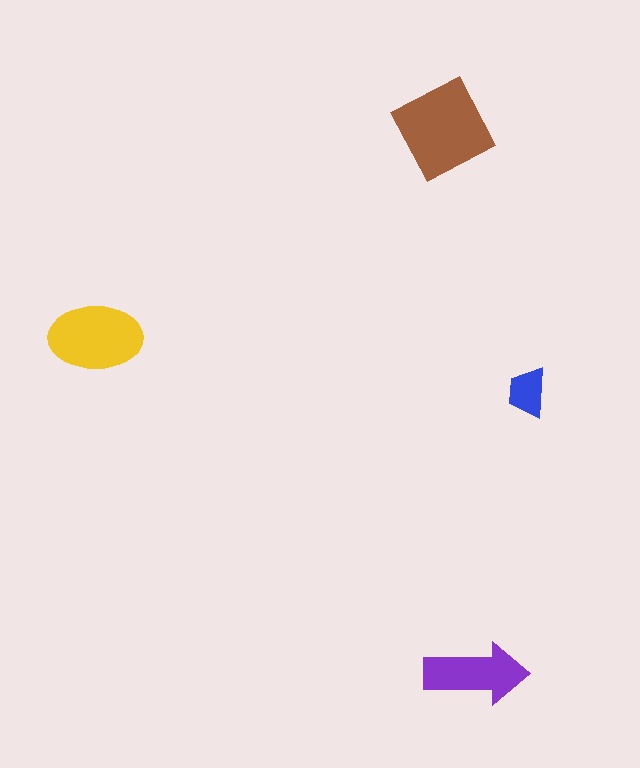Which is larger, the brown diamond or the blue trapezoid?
The brown diamond.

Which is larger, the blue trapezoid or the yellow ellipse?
The yellow ellipse.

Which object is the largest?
The brown diamond.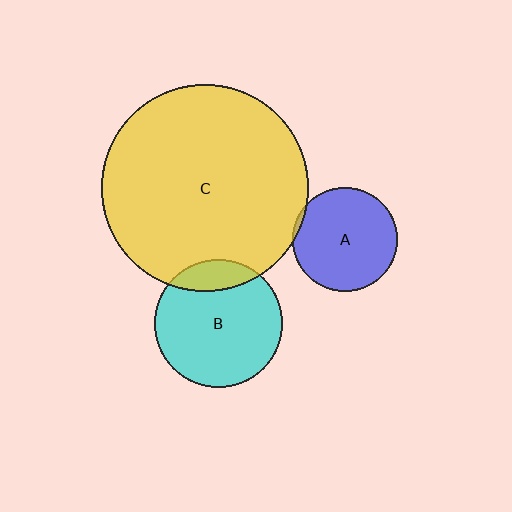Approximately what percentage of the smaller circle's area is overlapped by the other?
Approximately 5%.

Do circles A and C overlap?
Yes.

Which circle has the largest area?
Circle C (yellow).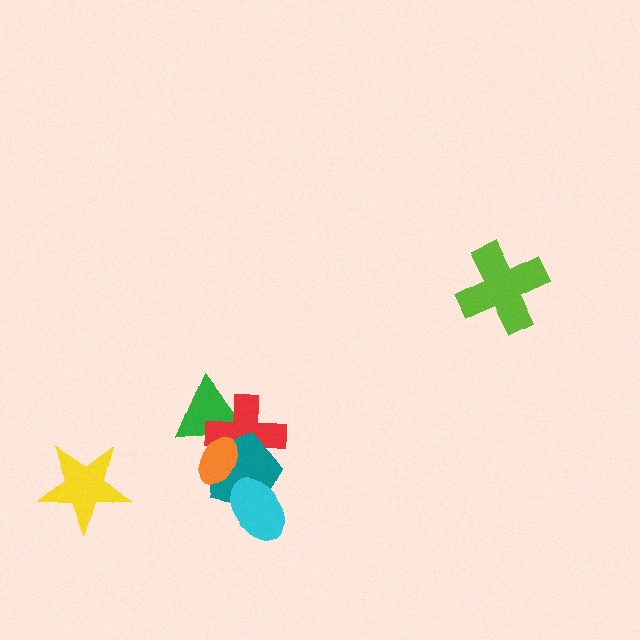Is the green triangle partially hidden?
Yes, it is partially covered by another shape.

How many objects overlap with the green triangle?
3 objects overlap with the green triangle.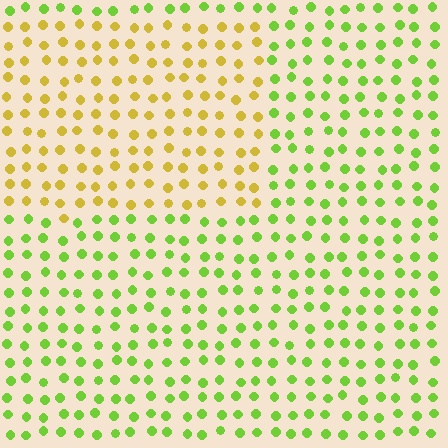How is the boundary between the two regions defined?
The boundary is defined purely by a slight shift in hue (about 46 degrees). Spacing, size, and orientation are identical on both sides.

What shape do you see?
I see a rectangle.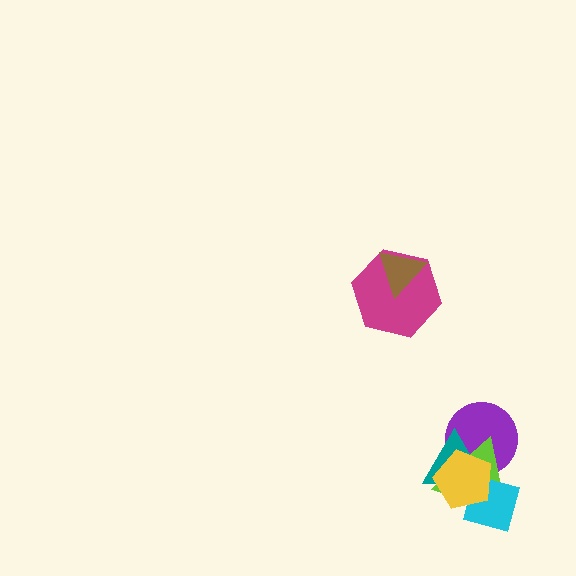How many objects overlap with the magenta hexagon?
1 object overlaps with the magenta hexagon.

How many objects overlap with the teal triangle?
4 objects overlap with the teal triangle.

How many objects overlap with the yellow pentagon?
4 objects overlap with the yellow pentagon.